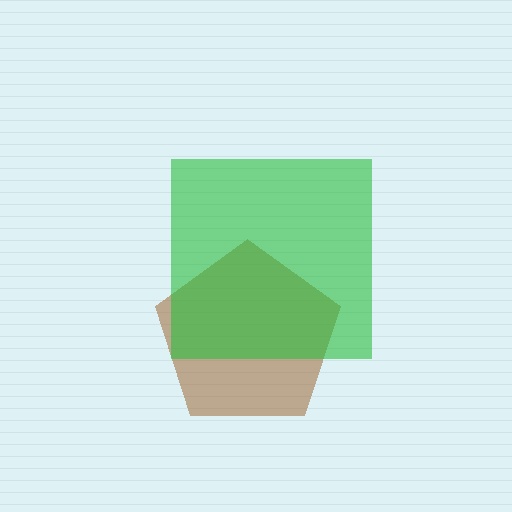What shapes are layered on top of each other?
The layered shapes are: a brown pentagon, a green square.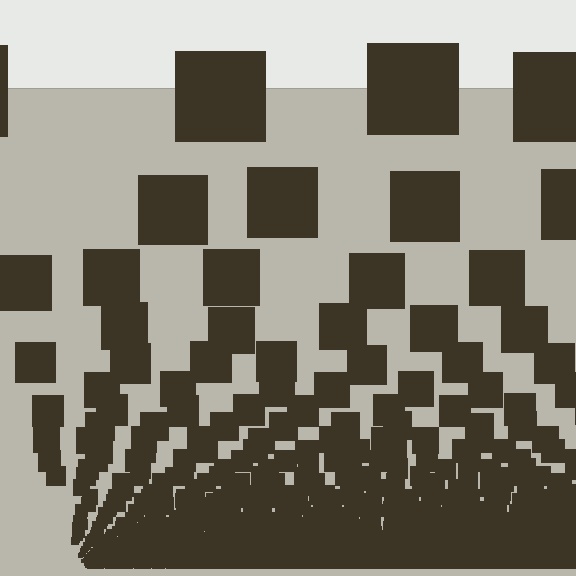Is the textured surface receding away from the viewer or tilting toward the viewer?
The surface appears to tilt toward the viewer. Texture elements get larger and sparser toward the top.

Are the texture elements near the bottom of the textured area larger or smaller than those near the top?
Smaller. The gradient is inverted — elements near the bottom are smaller and denser.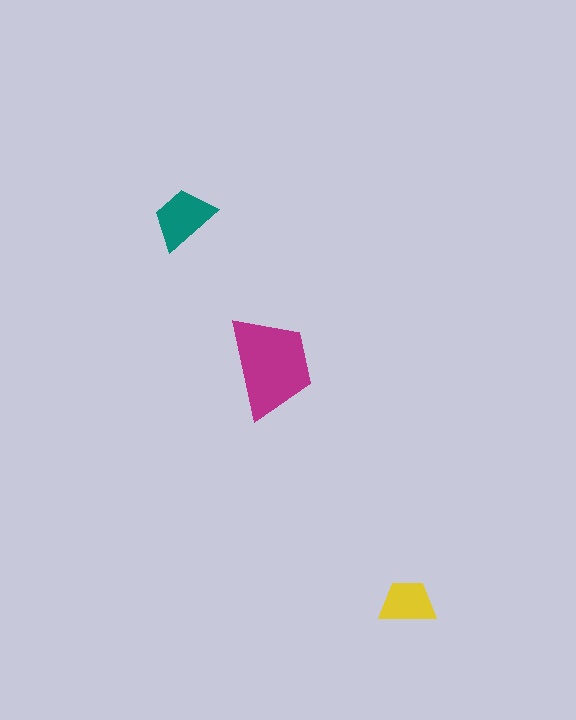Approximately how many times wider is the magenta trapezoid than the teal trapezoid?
About 1.5 times wider.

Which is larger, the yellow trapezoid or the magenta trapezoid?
The magenta one.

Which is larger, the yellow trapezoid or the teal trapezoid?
The teal one.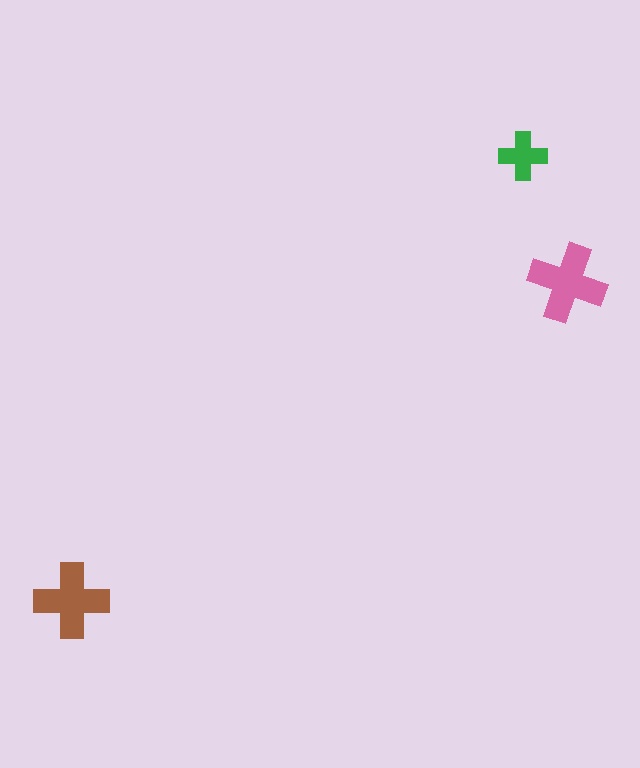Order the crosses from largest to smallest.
the pink one, the brown one, the green one.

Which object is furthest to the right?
The pink cross is rightmost.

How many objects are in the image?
There are 3 objects in the image.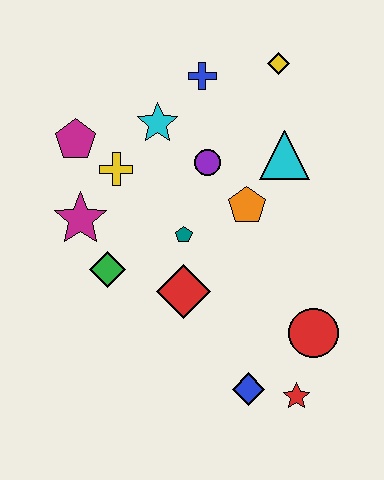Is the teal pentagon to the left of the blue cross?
Yes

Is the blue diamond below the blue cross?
Yes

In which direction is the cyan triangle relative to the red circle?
The cyan triangle is above the red circle.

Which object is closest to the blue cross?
The cyan star is closest to the blue cross.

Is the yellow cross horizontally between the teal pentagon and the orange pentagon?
No